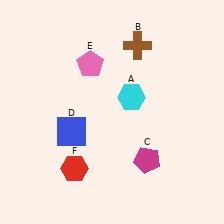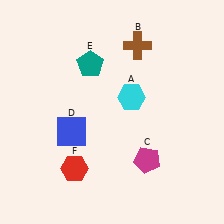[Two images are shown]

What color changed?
The pentagon (E) changed from pink in Image 1 to teal in Image 2.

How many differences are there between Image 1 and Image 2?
There is 1 difference between the two images.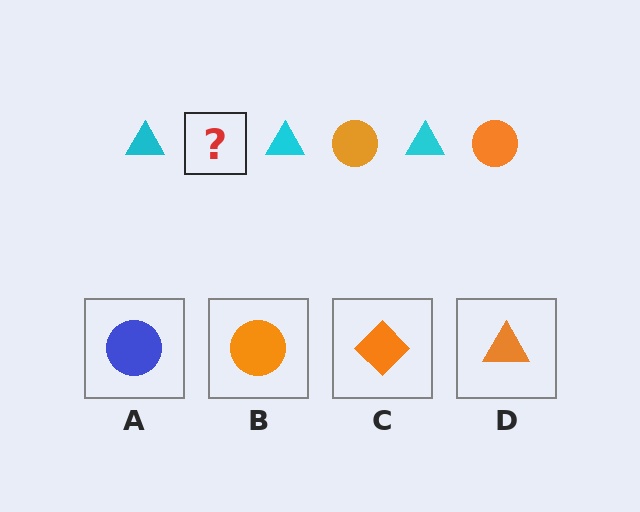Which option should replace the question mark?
Option B.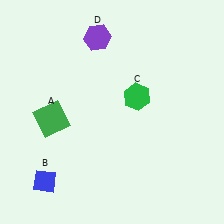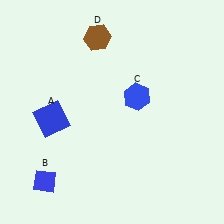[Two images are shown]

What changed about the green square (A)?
In Image 1, A is green. In Image 2, it changed to blue.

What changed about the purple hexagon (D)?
In Image 1, D is purple. In Image 2, it changed to brown.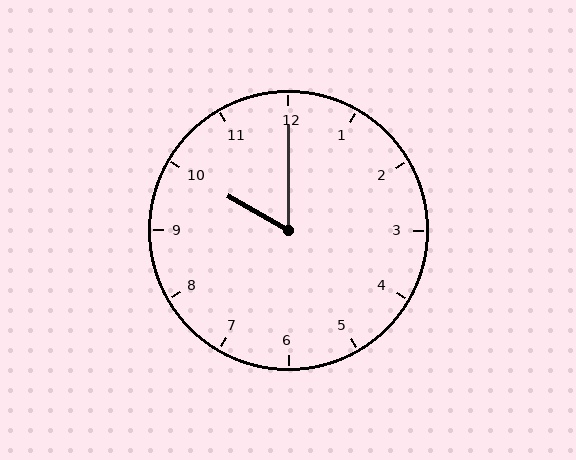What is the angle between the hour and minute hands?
Approximately 60 degrees.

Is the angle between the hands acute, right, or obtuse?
It is acute.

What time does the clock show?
10:00.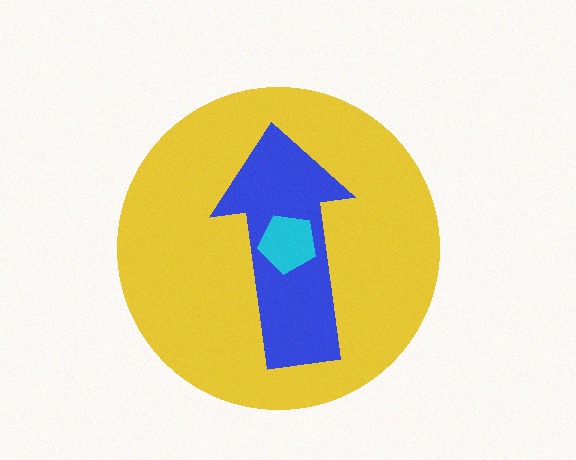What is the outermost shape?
The yellow circle.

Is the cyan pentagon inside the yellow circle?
Yes.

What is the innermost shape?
The cyan pentagon.